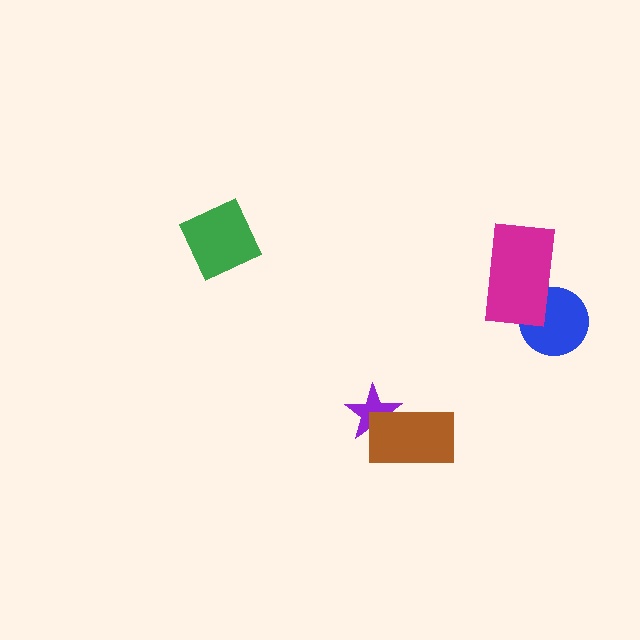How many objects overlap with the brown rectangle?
1 object overlaps with the brown rectangle.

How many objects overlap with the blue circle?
1 object overlaps with the blue circle.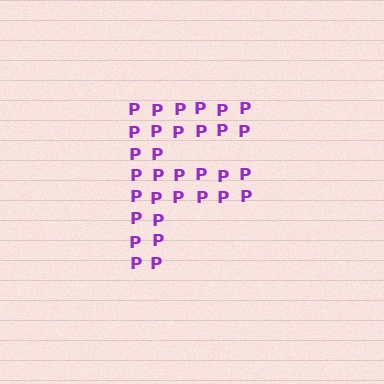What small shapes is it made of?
It is made of small letter P's.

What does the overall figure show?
The overall figure shows the letter F.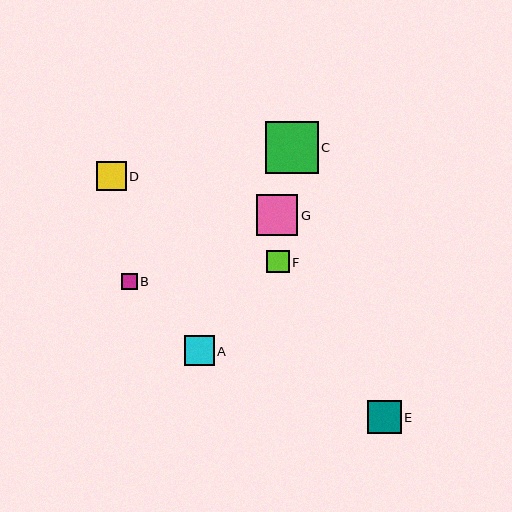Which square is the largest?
Square C is the largest with a size of approximately 53 pixels.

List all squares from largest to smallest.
From largest to smallest: C, G, E, D, A, F, B.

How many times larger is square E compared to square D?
Square E is approximately 1.1 times the size of square D.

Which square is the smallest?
Square B is the smallest with a size of approximately 16 pixels.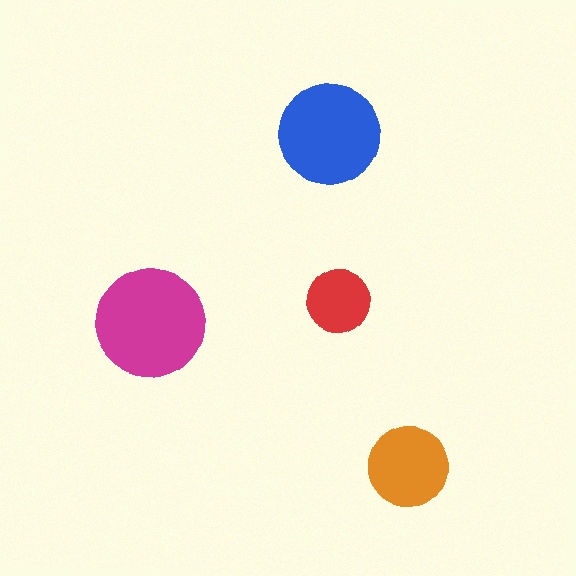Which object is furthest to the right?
The orange circle is rightmost.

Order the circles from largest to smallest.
the magenta one, the blue one, the orange one, the red one.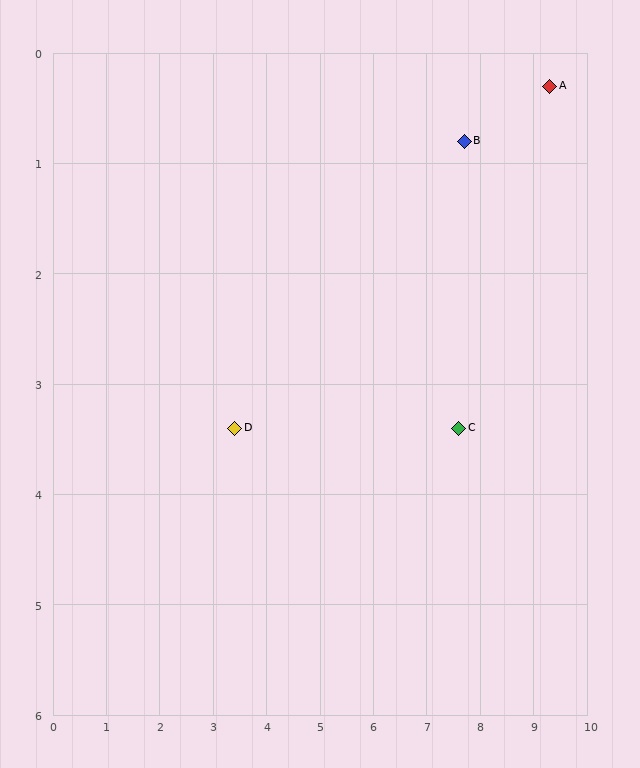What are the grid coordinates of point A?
Point A is at approximately (9.3, 0.3).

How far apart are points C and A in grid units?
Points C and A are about 3.5 grid units apart.